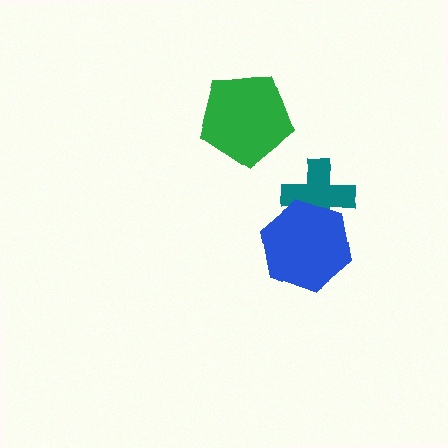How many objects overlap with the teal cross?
1 object overlaps with the teal cross.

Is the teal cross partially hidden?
Yes, it is partially covered by another shape.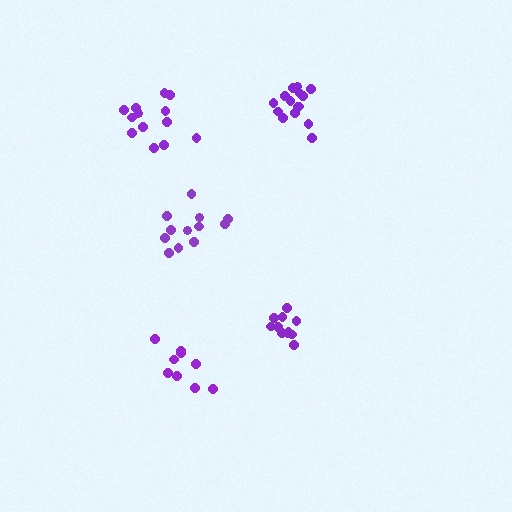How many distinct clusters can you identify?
There are 5 distinct clusters.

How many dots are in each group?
Group 1: 9 dots, Group 2: 12 dots, Group 3: 12 dots, Group 4: 13 dots, Group 5: 15 dots (61 total).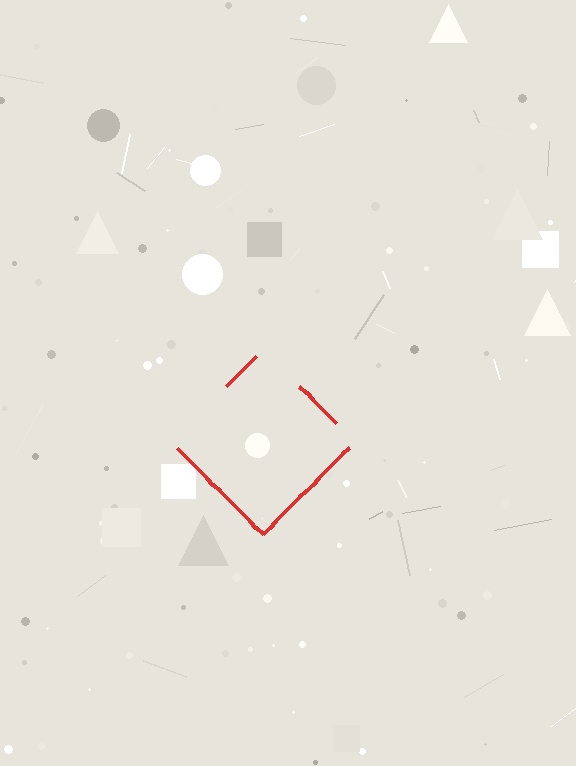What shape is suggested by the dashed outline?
The dashed outline suggests a diamond.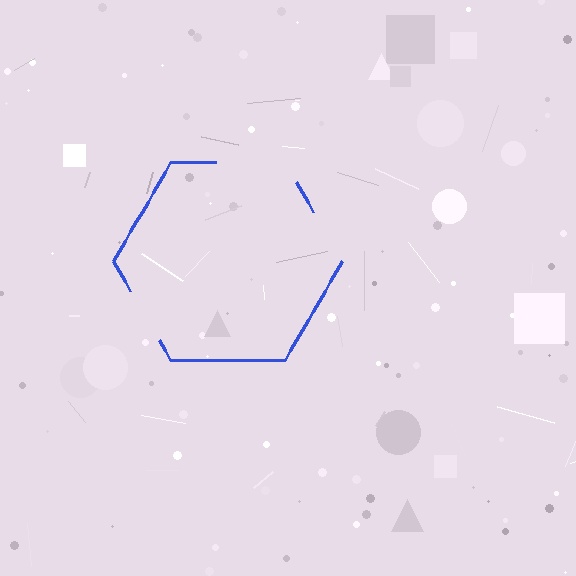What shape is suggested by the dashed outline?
The dashed outline suggests a hexagon.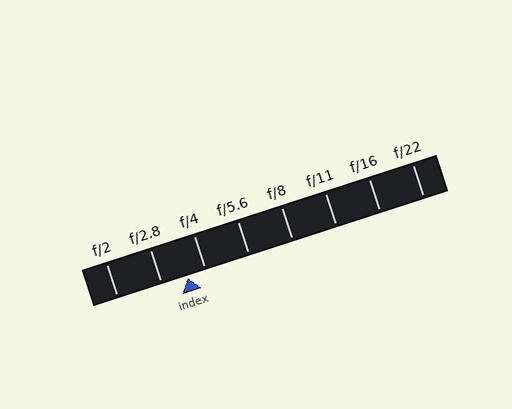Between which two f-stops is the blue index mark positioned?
The index mark is between f/2.8 and f/4.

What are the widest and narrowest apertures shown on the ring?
The widest aperture shown is f/2 and the narrowest is f/22.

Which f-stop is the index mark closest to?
The index mark is closest to f/4.